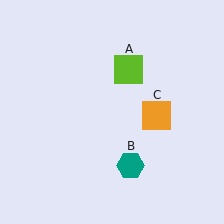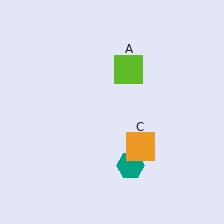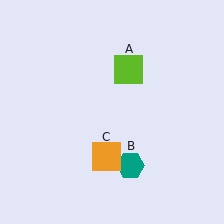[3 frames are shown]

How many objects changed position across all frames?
1 object changed position: orange square (object C).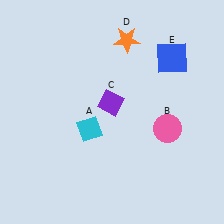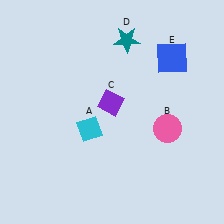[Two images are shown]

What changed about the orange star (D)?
In Image 1, D is orange. In Image 2, it changed to teal.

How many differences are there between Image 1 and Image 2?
There is 1 difference between the two images.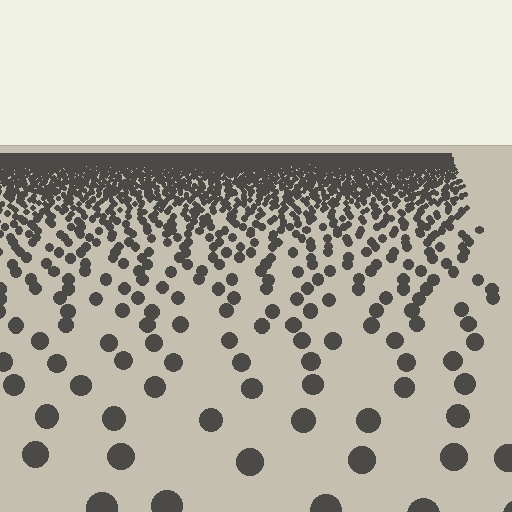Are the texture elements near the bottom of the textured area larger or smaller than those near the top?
Larger. Near the bottom, elements are closer to the viewer and appear at a bigger on-screen size.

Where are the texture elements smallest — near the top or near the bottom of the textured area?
Near the top.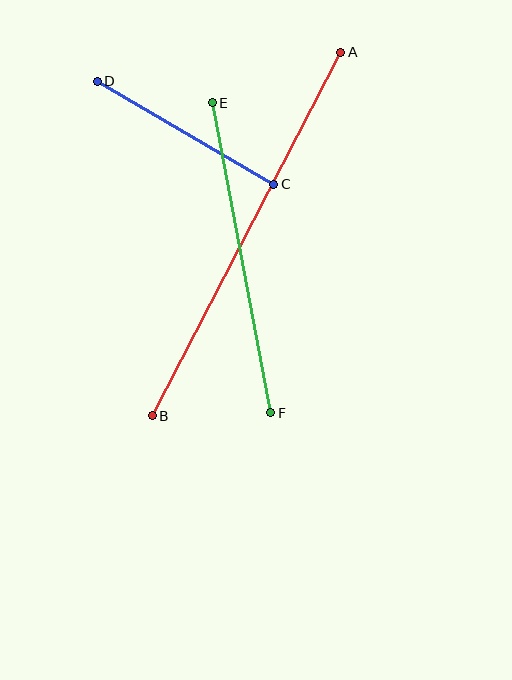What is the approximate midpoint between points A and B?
The midpoint is at approximately (247, 234) pixels.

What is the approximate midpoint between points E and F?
The midpoint is at approximately (241, 258) pixels.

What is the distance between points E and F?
The distance is approximately 316 pixels.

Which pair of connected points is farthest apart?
Points A and B are farthest apart.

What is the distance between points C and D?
The distance is approximately 204 pixels.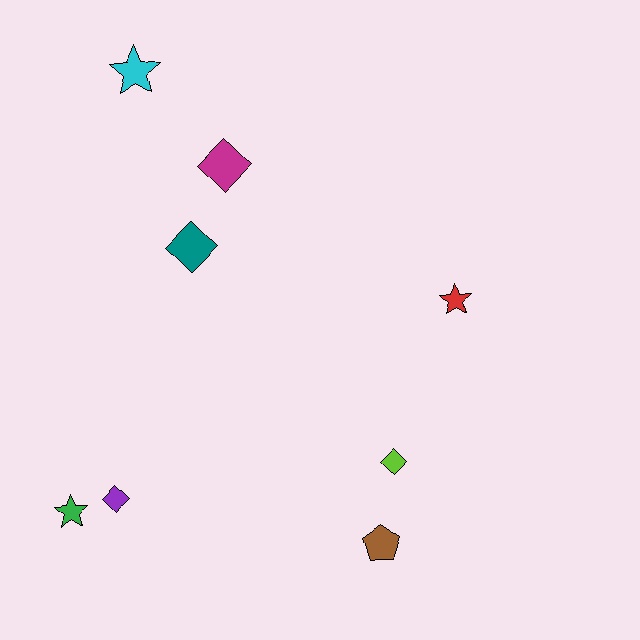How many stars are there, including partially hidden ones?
There are 3 stars.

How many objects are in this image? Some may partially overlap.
There are 8 objects.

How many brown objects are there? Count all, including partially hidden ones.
There is 1 brown object.